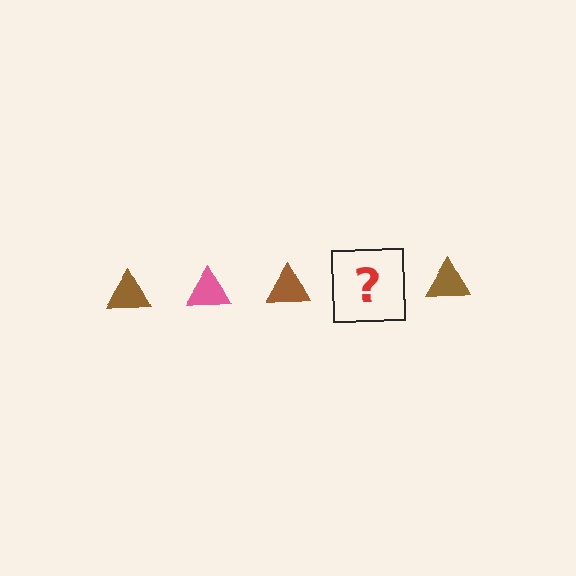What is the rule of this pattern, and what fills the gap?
The rule is that the pattern cycles through brown, pink triangles. The gap should be filled with a pink triangle.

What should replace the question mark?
The question mark should be replaced with a pink triangle.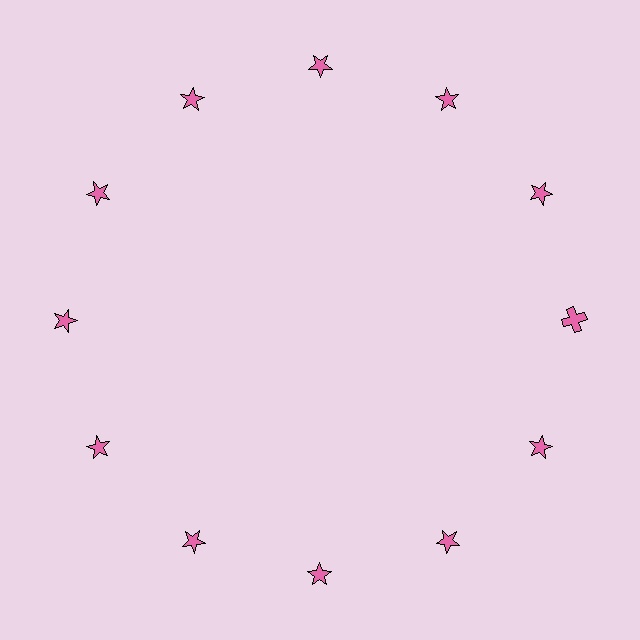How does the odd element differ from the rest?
It has a different shape: cross instead of star.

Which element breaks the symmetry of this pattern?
The pink cross at roughly the 3 o'clock position breaks the symmetry. All other shapes are pink stars.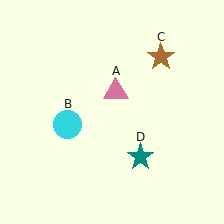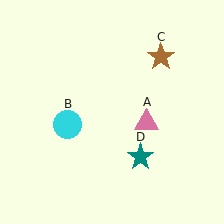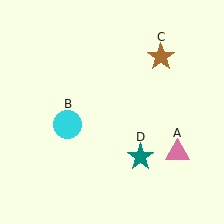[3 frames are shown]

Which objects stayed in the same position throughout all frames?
Cyan circle (object B) and brown star (object C) and teal star (object D) remained stationary.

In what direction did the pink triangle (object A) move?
The pink triangle (object A) moved down and to the right.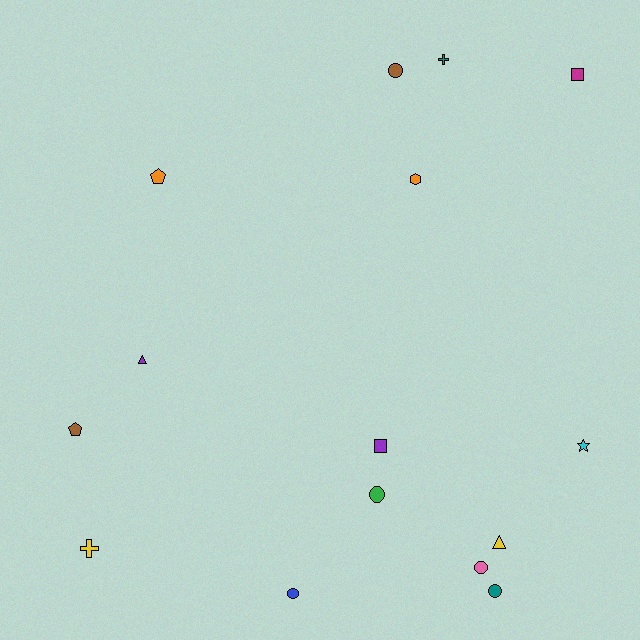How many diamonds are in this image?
There are no diamonds.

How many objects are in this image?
There are 15 objects.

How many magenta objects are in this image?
There is 1 magenta object.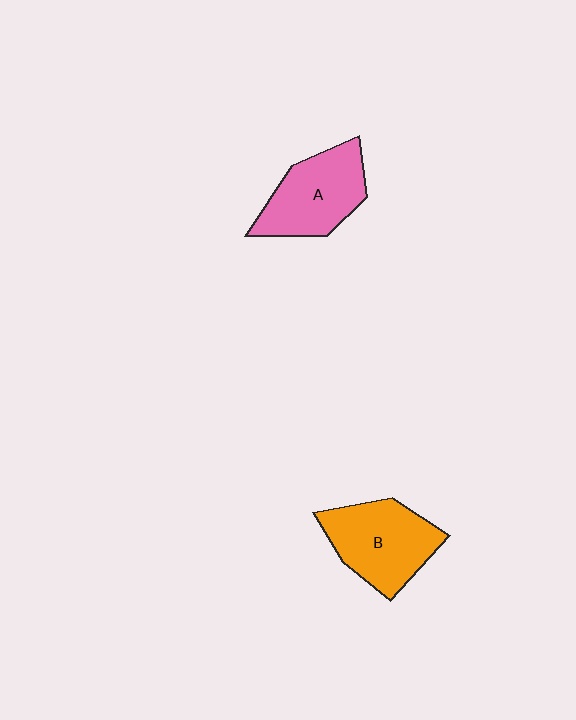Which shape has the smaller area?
Shape A (pink).